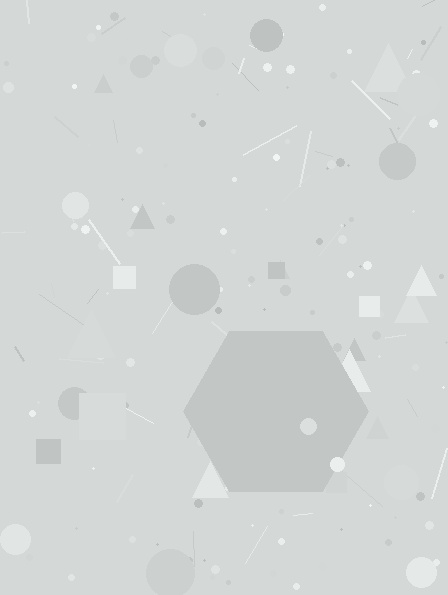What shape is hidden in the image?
A hexagon is hidden in the image.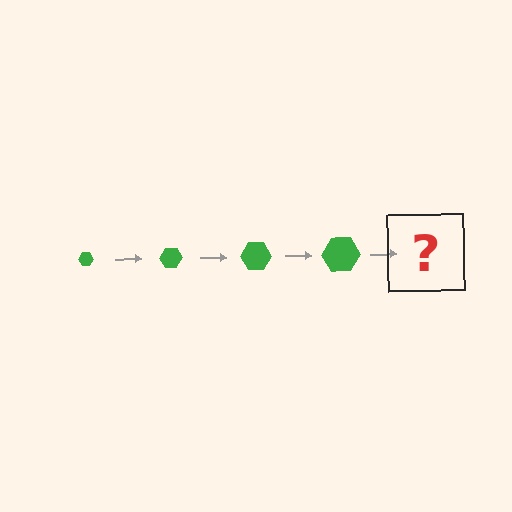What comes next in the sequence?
The next element should be a green hexagon, larger than the previous one.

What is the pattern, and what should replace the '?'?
The pattern is that the hexagon gets progressively larger each step. The '?' should be a green hexagon, larger than the previous one.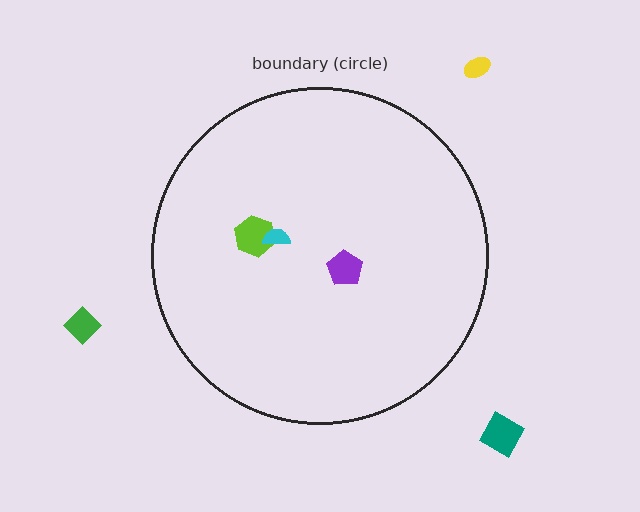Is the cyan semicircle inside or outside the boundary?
Inside.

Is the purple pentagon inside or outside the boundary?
Inside.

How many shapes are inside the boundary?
3 inside, 3 outside.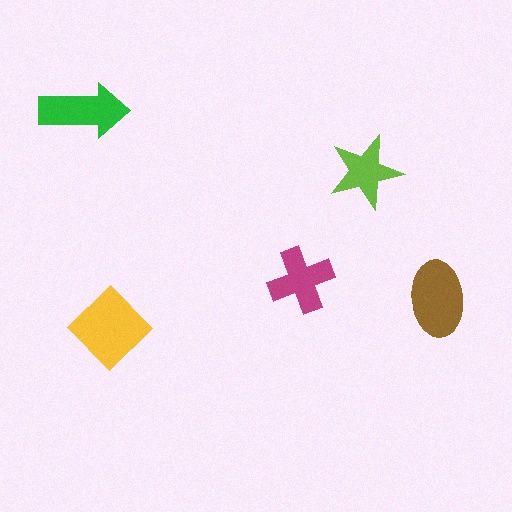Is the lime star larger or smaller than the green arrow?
Smaller.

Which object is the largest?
The yellow diamond.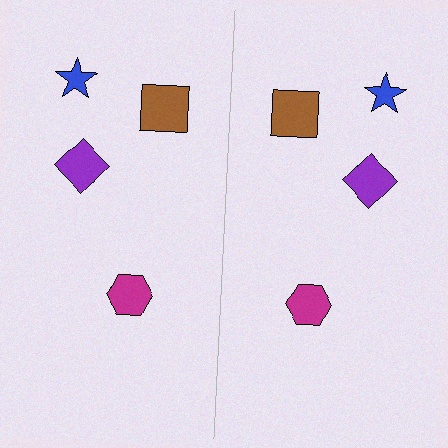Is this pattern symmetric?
Yes, this pattern has bilateral (reflection) symmetry.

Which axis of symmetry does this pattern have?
The pattern has a vertical axis of symmetry running through the center of the image.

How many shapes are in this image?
There are 8 shapes in this image.